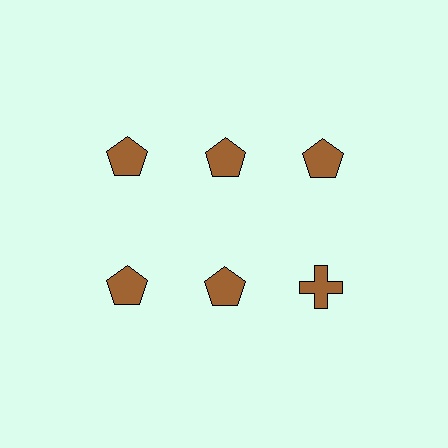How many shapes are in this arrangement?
There are 6 shapes arranged in a grid pattern.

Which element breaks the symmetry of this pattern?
The brown cross in the second row, center column breaks the symmetry. All other shapes are brown pentagons.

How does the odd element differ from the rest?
It has a different shape: cross instead of pentagon.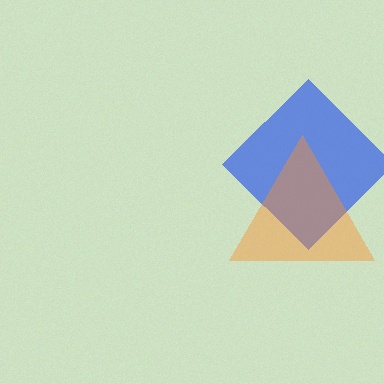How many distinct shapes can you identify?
There are 2 distinct shapes: a blue diamond, an orange triangle.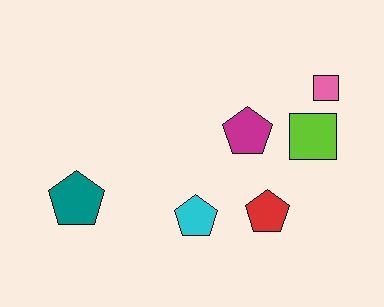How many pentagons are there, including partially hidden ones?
There are 4 pentagons.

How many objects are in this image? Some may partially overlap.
There are 6 objects.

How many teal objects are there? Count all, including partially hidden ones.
There is 1 teal object.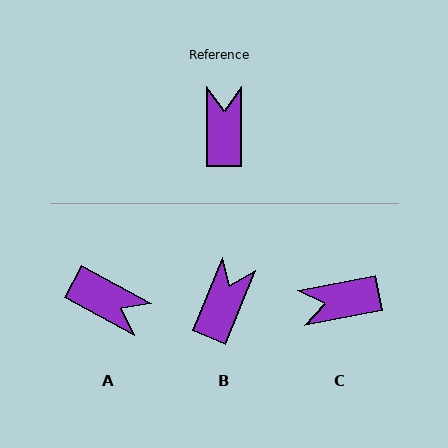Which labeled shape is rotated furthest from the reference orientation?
A, about 119 degrees away.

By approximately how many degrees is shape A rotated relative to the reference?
Approximately 119 degrees clockwise.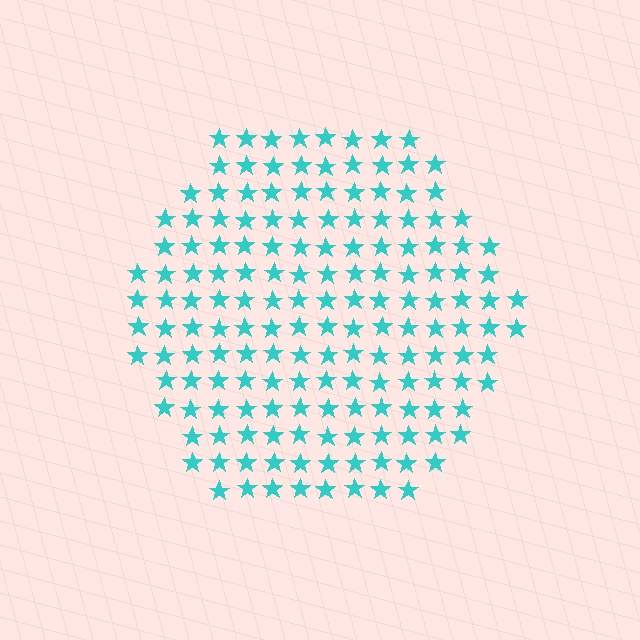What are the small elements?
The small elements are stars.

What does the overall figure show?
The overall figure shows a hexagon.